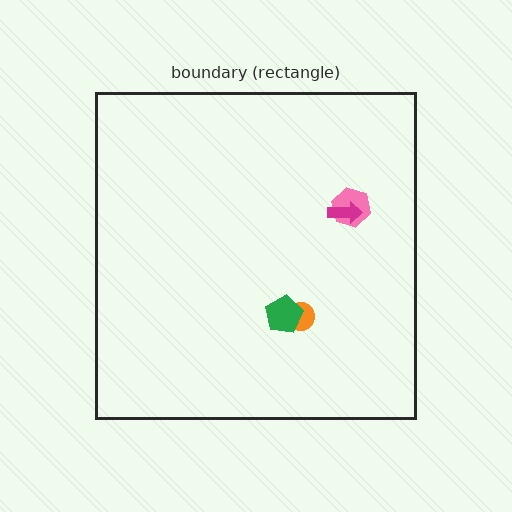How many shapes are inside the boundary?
4 inside, 0 outside.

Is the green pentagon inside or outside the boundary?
Inside.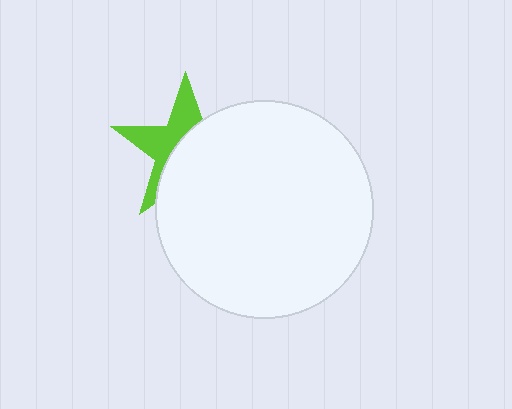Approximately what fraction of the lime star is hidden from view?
Roughly 58% of the lime star is hidden behind the white circle.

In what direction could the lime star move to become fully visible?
The lime star could move toward the upper-left. That would shift it out from behind the white circle entirely.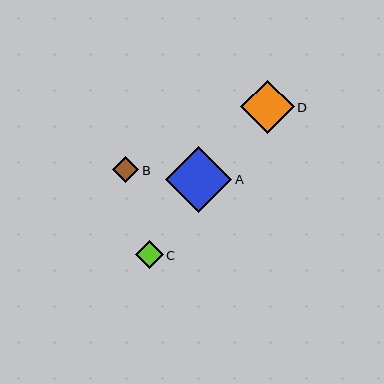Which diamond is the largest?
Diamond A is the largest with a size of approximately 66 pixels.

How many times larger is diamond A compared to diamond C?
Diamond A is approximately 2.4 times the size of diamond C.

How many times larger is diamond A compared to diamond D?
Diamond A is approximately 1.2 times the size of diamond D.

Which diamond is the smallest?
Diamond B is the smallest with a size of approximately 26 pixels.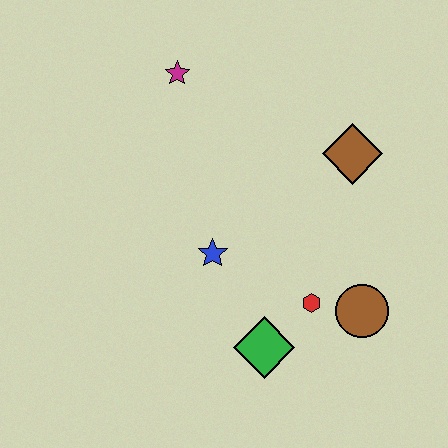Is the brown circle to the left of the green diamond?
No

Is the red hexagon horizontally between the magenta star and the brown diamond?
Yes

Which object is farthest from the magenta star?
The brown circle is farthest from the magenta star.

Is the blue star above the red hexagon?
Yes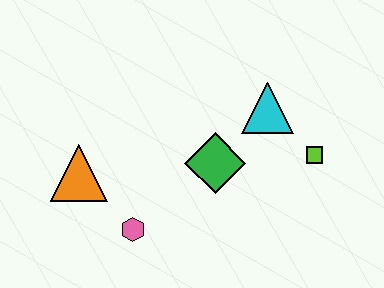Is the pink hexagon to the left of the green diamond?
Yes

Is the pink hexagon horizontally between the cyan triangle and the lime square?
No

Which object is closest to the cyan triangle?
The lime square is closest to the cyan triangle.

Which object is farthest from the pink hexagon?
The lime square is farthest from the pink hexagon.